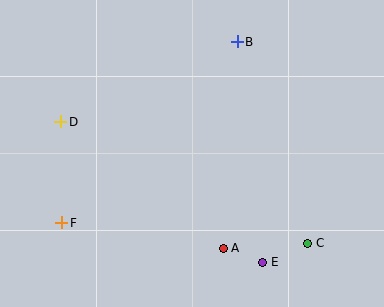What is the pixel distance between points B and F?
The distance between B and F is 252 pixels.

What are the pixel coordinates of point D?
Point D is at (61, 122).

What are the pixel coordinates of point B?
Point B is at (237, 42).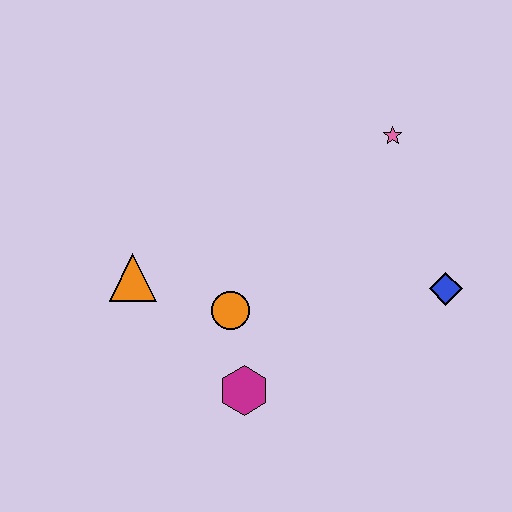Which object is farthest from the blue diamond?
The orange triangle is farthest from the blue diamond.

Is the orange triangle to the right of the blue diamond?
No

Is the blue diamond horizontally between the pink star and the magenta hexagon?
No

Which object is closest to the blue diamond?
The pink star is closest to the blue diamond.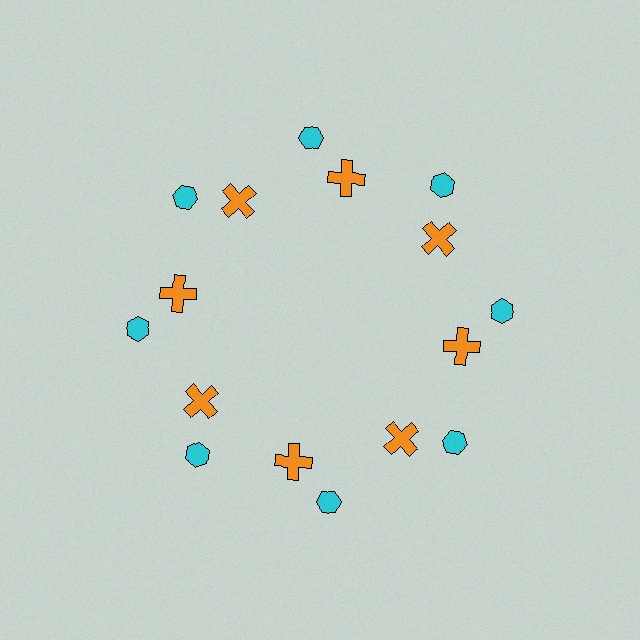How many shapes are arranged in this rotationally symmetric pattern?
There are 16 shapes, arranged in 8 groups of 2.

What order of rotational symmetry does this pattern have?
This pattern has 8-fold rotational symmetry.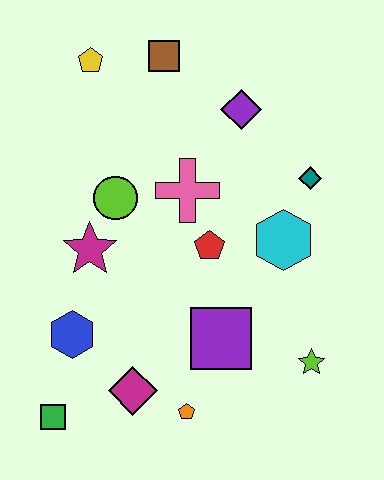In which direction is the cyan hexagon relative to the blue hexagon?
The cyan hexagon is to the right of the blue hexagon.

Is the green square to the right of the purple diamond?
No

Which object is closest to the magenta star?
The lime circle is closest to the magenta star.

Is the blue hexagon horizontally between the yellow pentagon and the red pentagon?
No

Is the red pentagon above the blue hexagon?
Yes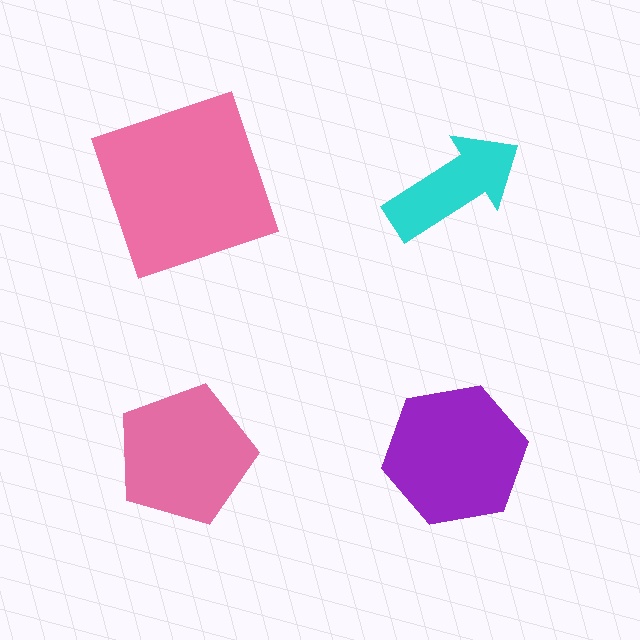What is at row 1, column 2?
A cyan arrow.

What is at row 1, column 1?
A pink square.